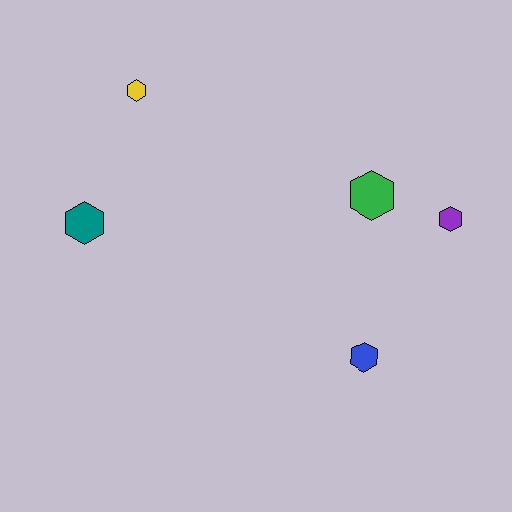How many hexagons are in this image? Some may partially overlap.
There are 5 hexagons.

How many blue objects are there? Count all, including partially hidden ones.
There is 1 blue object.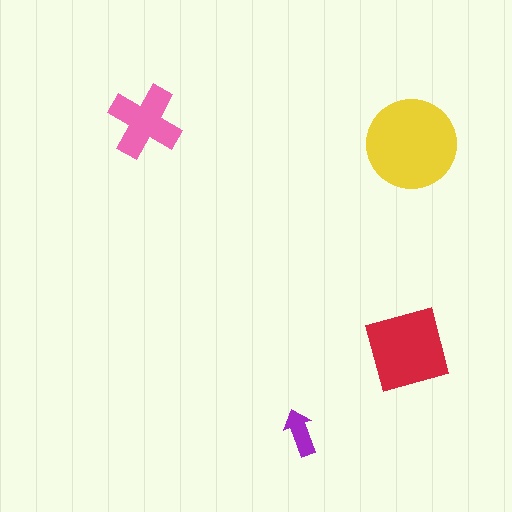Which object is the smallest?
The purple arrow.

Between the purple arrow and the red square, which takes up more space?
The red square.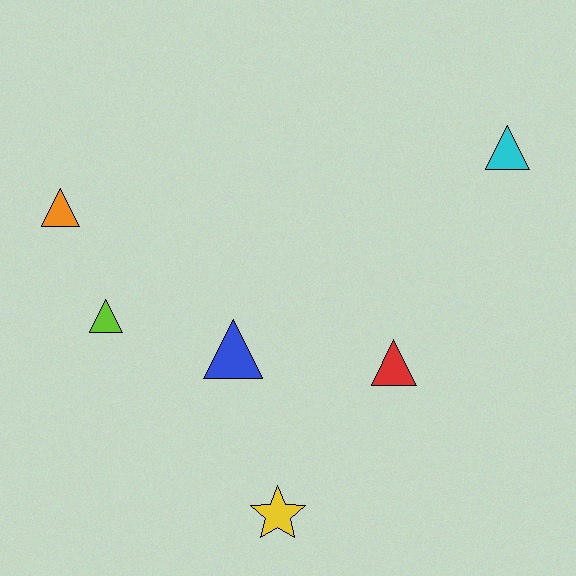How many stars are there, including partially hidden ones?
There is 1 star.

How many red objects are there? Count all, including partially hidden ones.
There is 1 red object.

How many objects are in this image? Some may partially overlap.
There are 6 objects.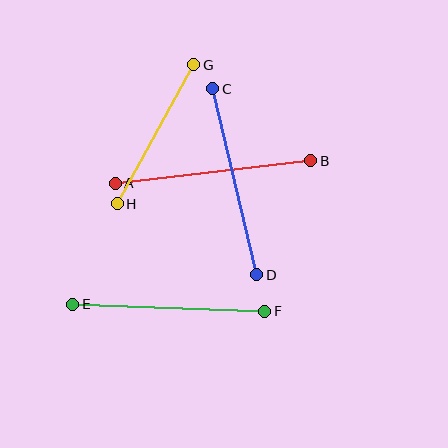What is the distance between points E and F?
The distance is approximately 192 pixels.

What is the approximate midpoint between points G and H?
The midpoint is at approximately (155, 134) pixels.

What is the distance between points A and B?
The distance is approximately 197 pixels.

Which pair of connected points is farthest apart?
Points A and B are farthest apart.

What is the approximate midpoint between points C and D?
The midpoint is at approximately (235, 182) pixels.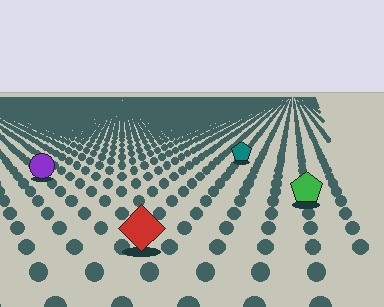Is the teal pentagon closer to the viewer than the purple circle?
No. The purple circle is closer — you can tell from the texture gradient: the ground texture is coarser near it.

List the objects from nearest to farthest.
From nearest to farthest: the red diamond, the green pentagon, the purple circle, the teal pentagon.